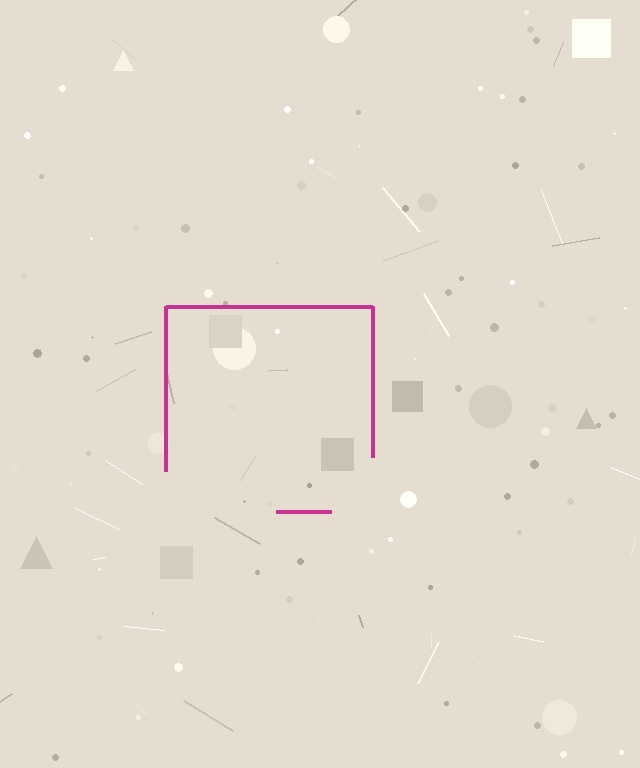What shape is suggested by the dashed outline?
The dashed outline suggests a square.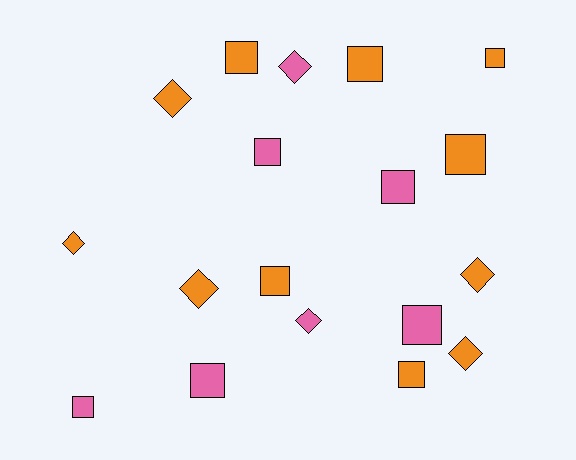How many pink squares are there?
There are 5 pink squares.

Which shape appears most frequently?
Square, with 11 objects.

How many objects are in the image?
There are 18 objects.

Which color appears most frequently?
Orange, with 11 objects.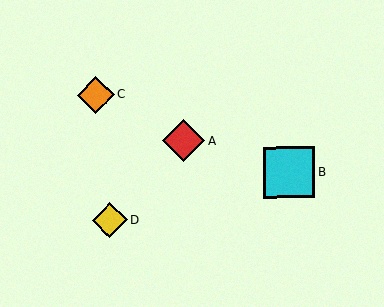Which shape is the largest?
The cyan square (labeled B) is the largest.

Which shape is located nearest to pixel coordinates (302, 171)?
The cyan square (labeled B) at (289, 172) is nearest to that location.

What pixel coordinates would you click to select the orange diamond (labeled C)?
Click at (96, 95) to select the orange diamond C.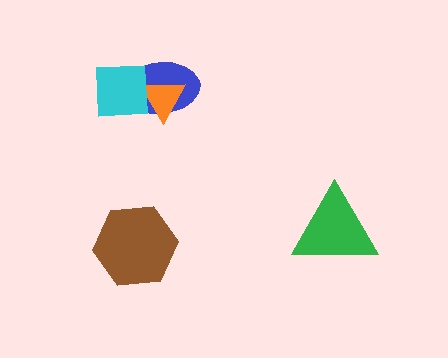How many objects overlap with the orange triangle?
2 objects overlap with the orange triangle.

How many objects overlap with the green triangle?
0 objects overlap with the green triangle.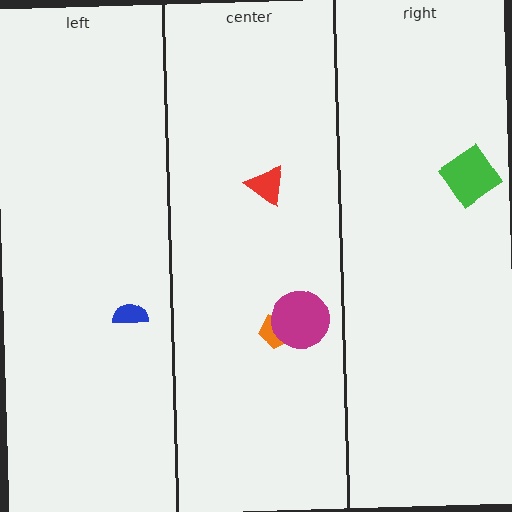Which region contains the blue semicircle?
The left region.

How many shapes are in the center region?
3.